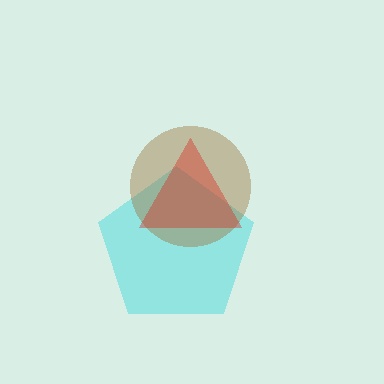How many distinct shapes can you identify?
There are 3 distinct shapes: a cyan pentagon, a brown circle, a red triangle.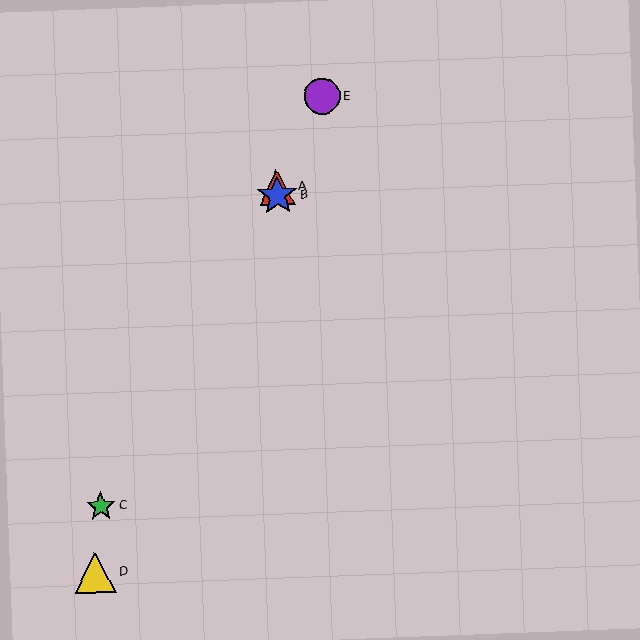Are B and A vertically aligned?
Yes, both are at x≈277.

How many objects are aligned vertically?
2 objects (A, B) are aligned vertically.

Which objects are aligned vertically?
Objects A, B are aligned vertically.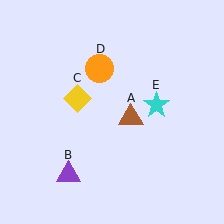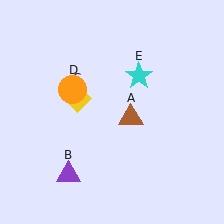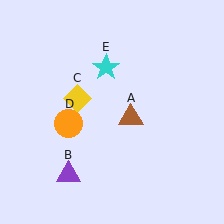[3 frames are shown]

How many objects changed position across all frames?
2 objects changed position: orange circle (object D), cyan star (object E).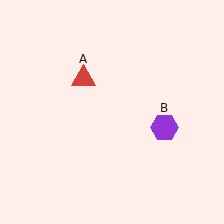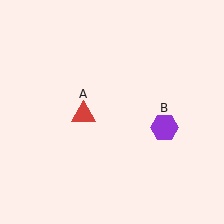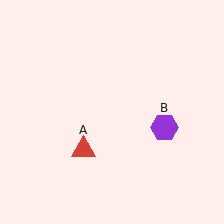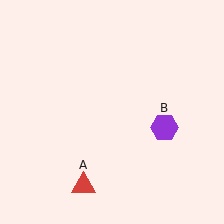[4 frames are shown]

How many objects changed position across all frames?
1 object changed position: red triangle (object A).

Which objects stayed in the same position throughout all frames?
Purple hexagon (object B) remained stationary.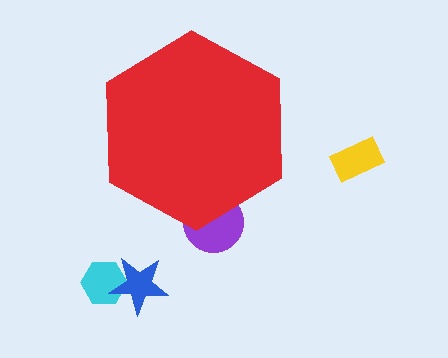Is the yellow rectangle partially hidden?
No, the yellow rectangle is fully visible.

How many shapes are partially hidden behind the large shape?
1 shape is partially hidden.